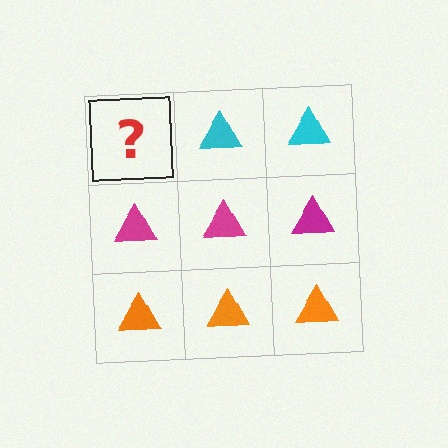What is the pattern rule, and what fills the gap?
The rule is that each row has a consistent color. The gap should be filled with a cyan triangle.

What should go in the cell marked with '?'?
The missing cell should contain a cyan triangle.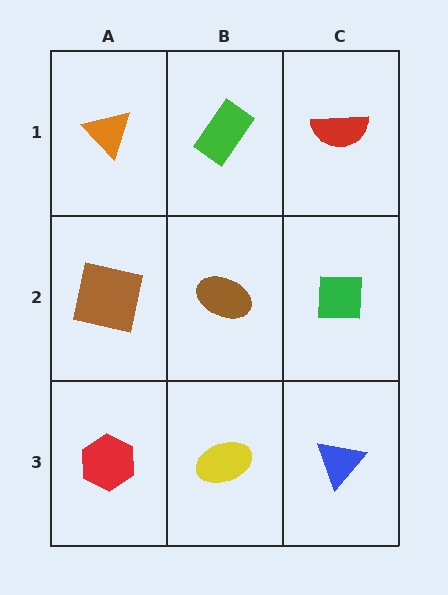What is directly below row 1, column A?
A brown square.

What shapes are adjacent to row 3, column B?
A brown ellipse (row 2, column B), a red hexagon (row 3, column A), a blue triangle (row 3, column C).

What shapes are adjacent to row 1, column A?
A brown square (row 2, column A), a green rectangle (row 1, column B).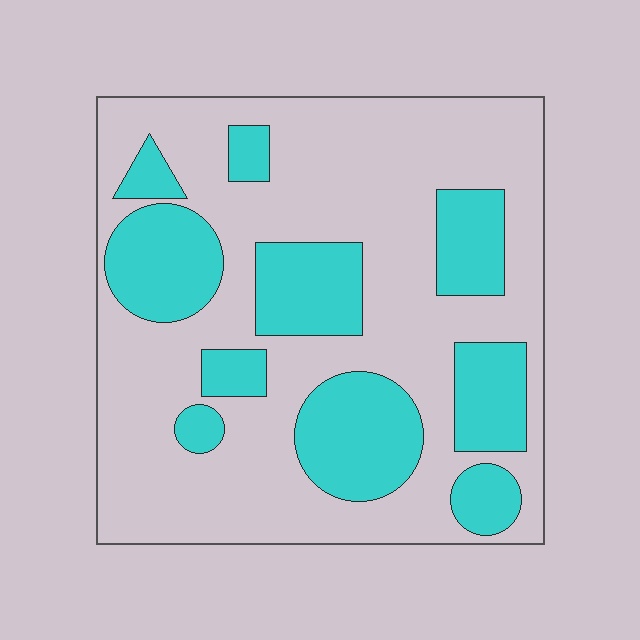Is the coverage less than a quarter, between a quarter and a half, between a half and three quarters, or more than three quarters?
Between a quarter and a half.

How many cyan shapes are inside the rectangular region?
10.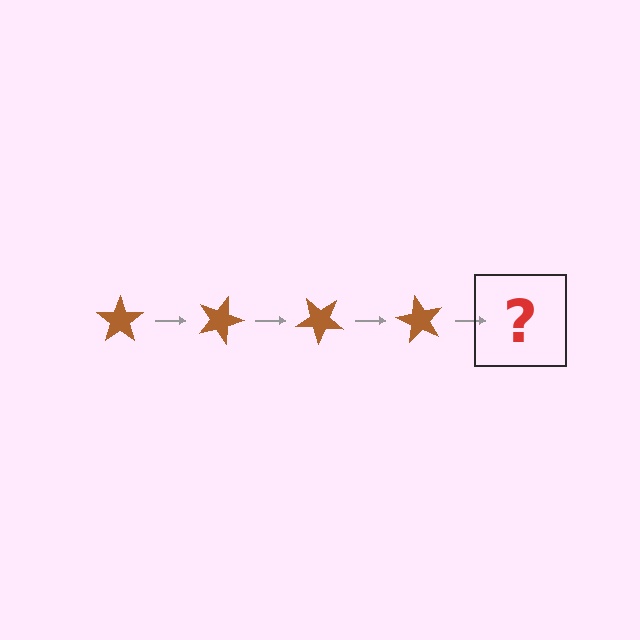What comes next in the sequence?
The next element should be a brown star rotated 80 degrees.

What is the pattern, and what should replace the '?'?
The pattern is that the star rotates 20 degrees each step. The '?' should be a brown star rotated 80 degrees.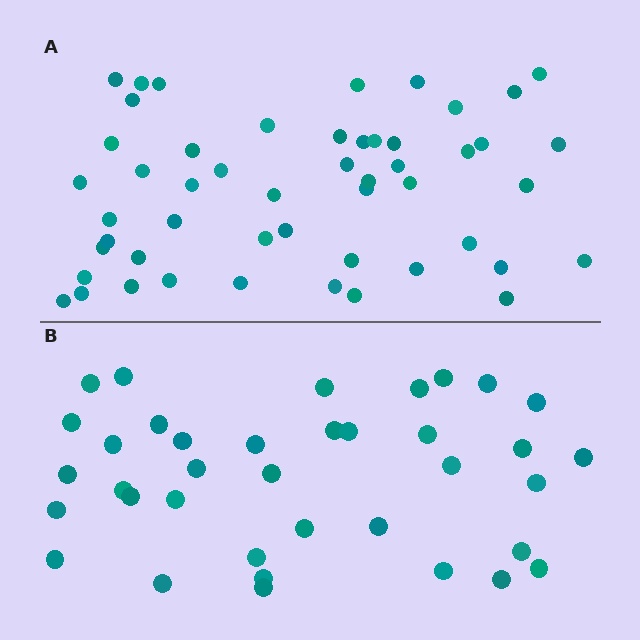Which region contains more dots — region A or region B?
Region A (the top region) has more dots.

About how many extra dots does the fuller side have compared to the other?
Region A has approximately 15 more dots than region B.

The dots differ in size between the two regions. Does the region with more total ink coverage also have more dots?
No. Region B has more total ink coverage because its dots are larger, but region A actually contains more individual dots. Total area can be misleading — the number of items is what matters here.